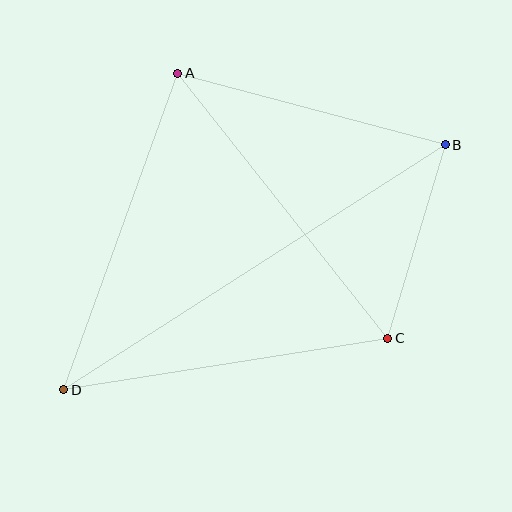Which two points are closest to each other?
Points B and C are closest to each other.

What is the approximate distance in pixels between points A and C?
The distance between A and C is approximately 338 pixels.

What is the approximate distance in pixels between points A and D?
The distance between A and D is approximately 337 pixels.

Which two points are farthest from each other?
Points B and D are farthest from each other.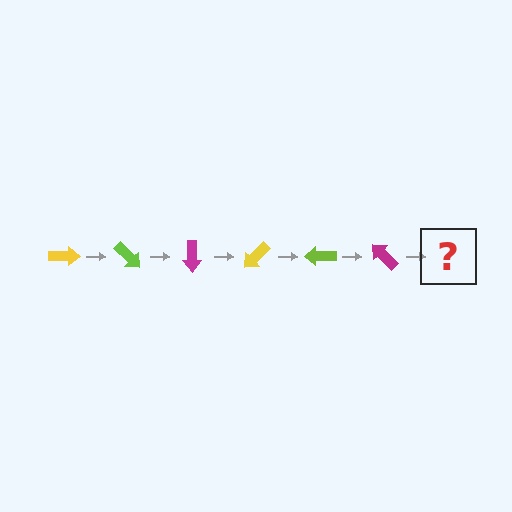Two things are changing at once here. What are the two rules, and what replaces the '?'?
The two rules are that it rotates 45 degrees each step and the color cycles through yellow, lime, and magenta. The '?' should be a yellow arrow, rotated 270 degrees from the start.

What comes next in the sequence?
The next element should be a yellow arrow, rotated 270 degrees from the start.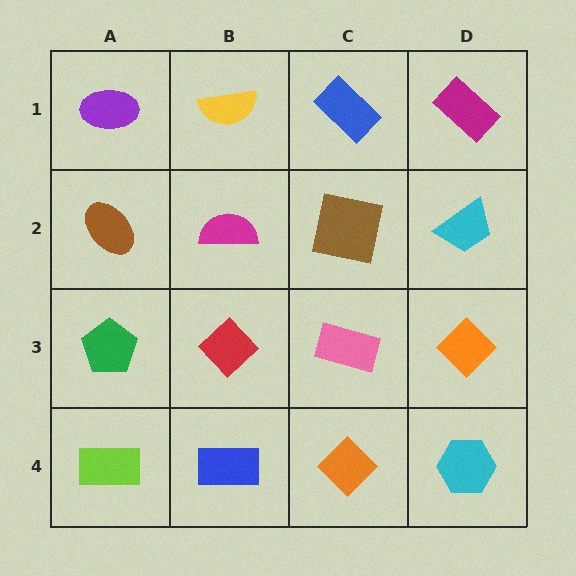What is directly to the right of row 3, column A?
A red diamond.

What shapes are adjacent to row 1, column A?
A brown ellipse (row 2, column A), a yellow semicircle (row 1, column B).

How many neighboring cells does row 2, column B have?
4.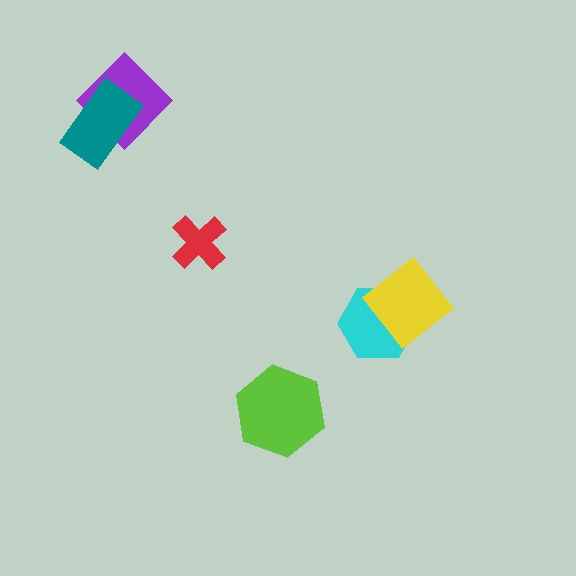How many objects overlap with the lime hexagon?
0 objects overlap with the lime hexagon.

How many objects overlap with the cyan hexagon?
1 object overlaps with the cyan hexagon.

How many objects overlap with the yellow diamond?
1 object overlaps with the yellow diamond.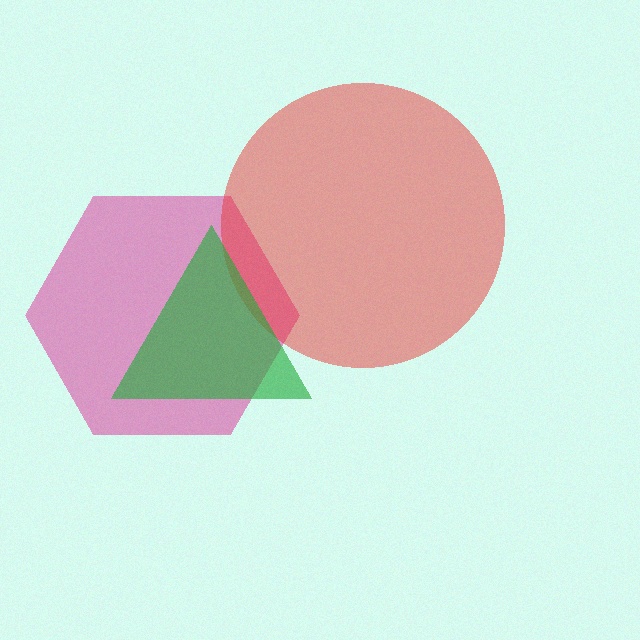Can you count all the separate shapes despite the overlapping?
Yes, there are 3 separate shapes.